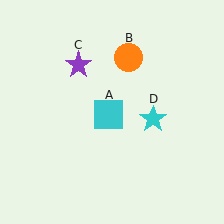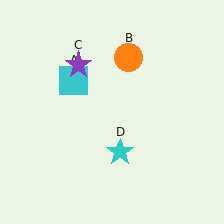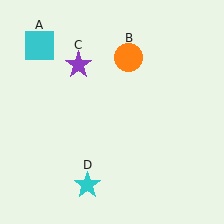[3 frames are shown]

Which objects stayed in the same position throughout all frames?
Orange circle (object B) and purple star (object C) remained stationary.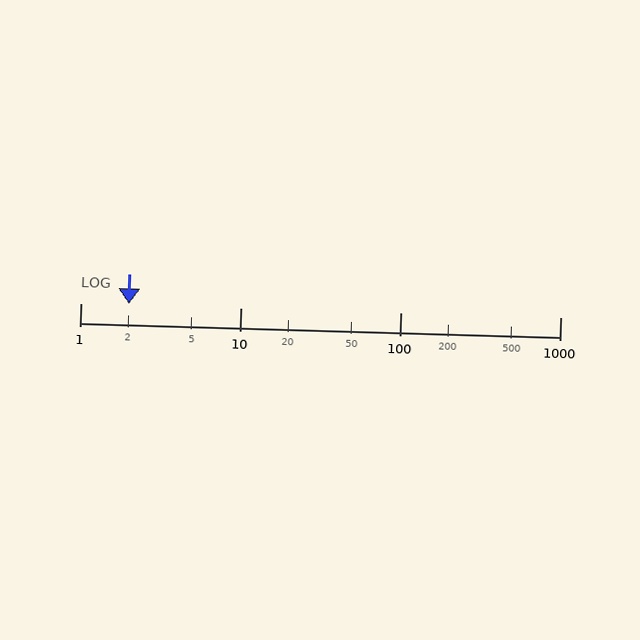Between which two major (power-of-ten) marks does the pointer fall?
The pointer is between 1 and 10.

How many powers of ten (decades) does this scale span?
The scale spans 3 decades, from 1 to 1000.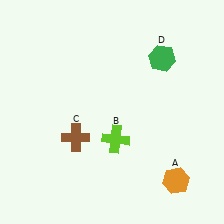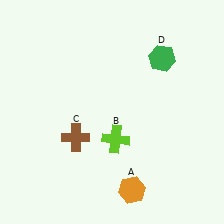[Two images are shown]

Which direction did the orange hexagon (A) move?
The orange hexagon (A) moved left.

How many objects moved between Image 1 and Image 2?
1 object moved between the two images.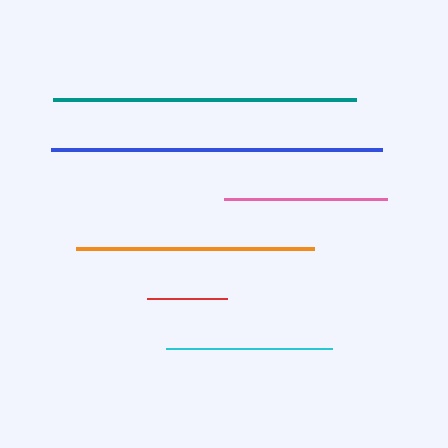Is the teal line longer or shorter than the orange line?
The teal line is longer than the orange line.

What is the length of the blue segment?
The blue segment is approximately 331 pixels long.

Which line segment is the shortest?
The red line is the shortest at approximately 80 pixels.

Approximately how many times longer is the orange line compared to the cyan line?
The orange line is approximately 1.4 times the length of the cyan line.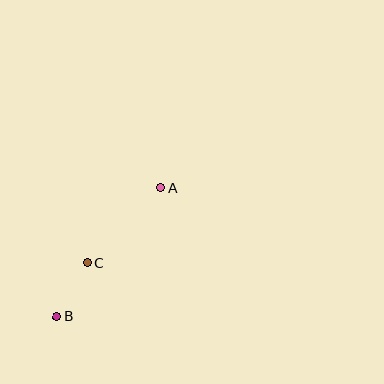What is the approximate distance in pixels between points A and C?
The distance between A and C is approximately 105 pixels.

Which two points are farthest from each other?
Points A and B are farthest from each other.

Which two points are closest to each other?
Points B and C are closest to each other.